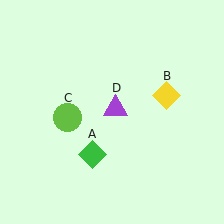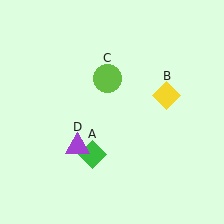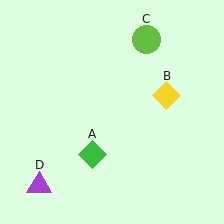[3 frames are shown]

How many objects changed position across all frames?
2 objects changed position: lime circle (object C), purple triangle (object D).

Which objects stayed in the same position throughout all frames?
Green diamond (object A) and yellow diamond (object B) remained stationary.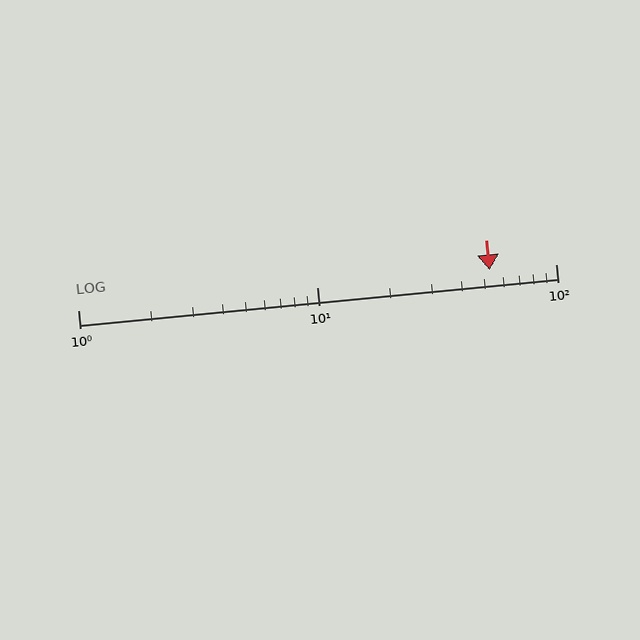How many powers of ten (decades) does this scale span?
The scale spans 2 decades, from 1 to 100.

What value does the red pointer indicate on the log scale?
The pointer indicates approximately 53.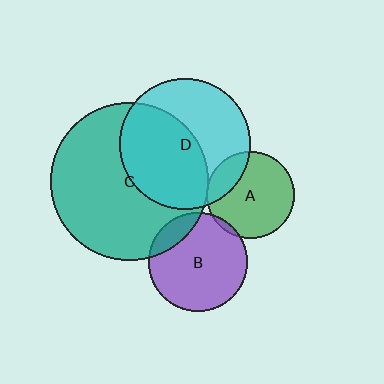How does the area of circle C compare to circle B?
Approximately 2.6 times.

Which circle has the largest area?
Circle C (teal).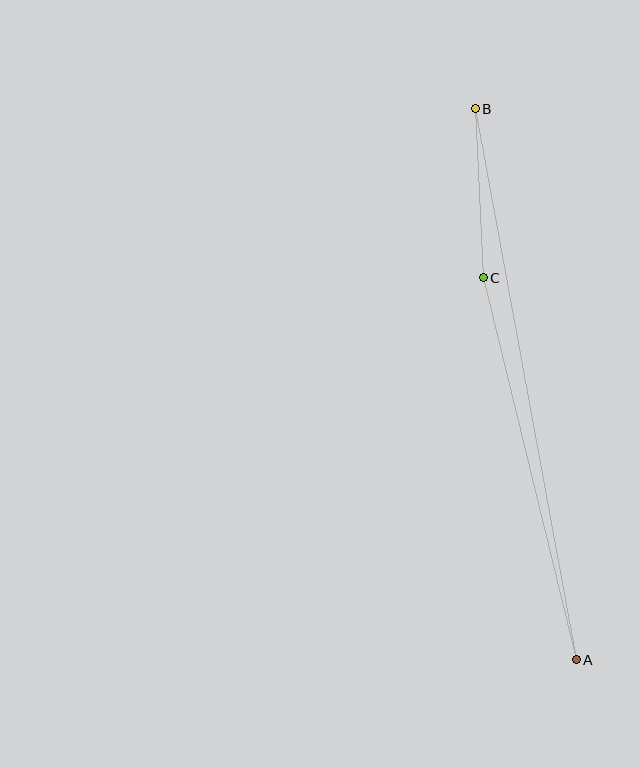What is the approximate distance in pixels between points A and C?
The distance between A and C is approximately 393 pixels.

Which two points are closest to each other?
Points B and C are closest to each other.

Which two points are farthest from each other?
Points A and B are farthest from each other.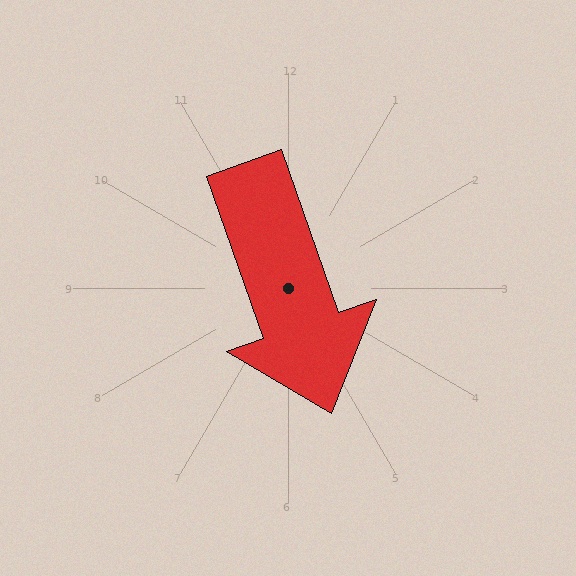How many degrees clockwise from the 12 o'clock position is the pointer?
Approximately 161 degrees.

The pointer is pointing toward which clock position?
Roughly 5 o'clock.